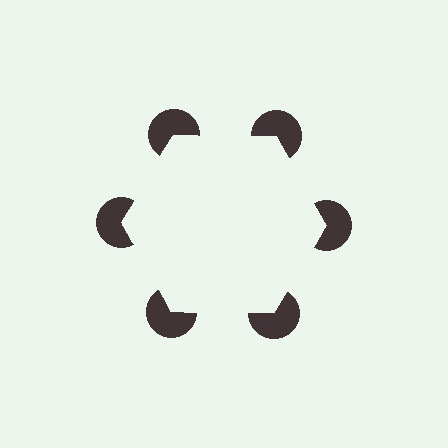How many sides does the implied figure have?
6 sides.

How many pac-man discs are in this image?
There are 6 — one at each vertex of the illusory hexagon.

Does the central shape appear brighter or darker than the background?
It typically appears slightly brighter than the background, even though no actual brightness change is drawn.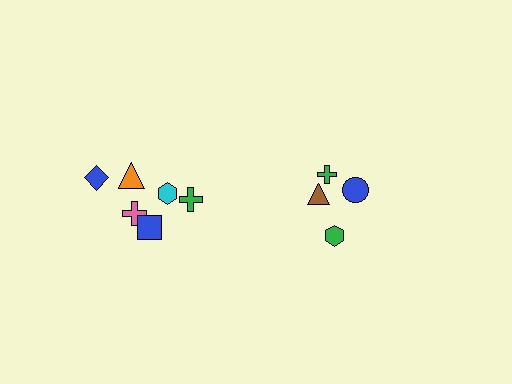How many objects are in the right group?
There are 4 objects.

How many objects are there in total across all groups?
There are 10 objects.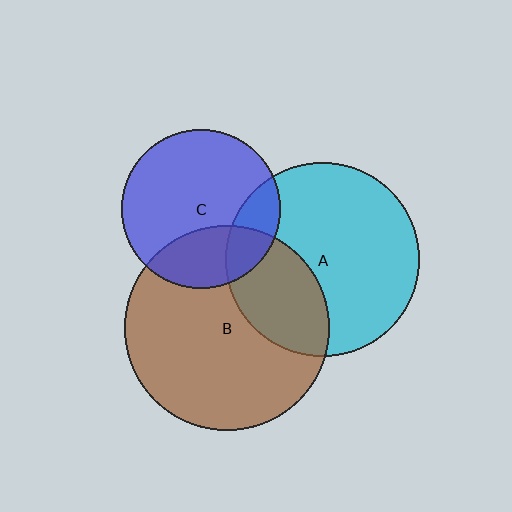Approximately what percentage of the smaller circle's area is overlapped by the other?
Approximately 20%.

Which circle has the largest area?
Circle B (brown).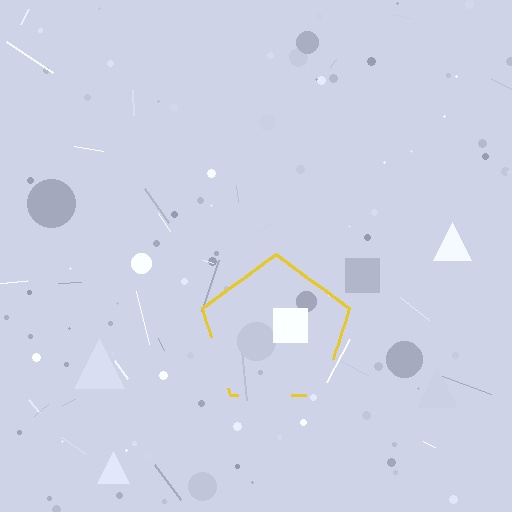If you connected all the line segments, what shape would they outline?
They would outline a pentagon.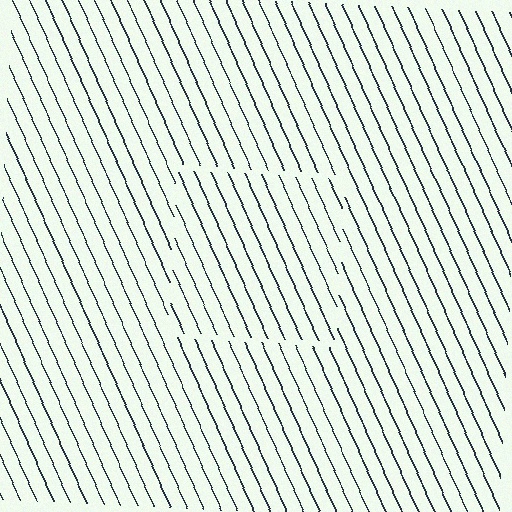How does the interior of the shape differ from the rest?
The interior of the shape contains the same grating, shifted by half a period — the contour is defined by the phase discontinuity where line-ends from the inner and outer gratings abut.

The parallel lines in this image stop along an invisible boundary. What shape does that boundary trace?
An illusory square. The interior of the shape contains the same grating, shifted by half a period — the contour is defined by the phase discontinuity where line-ends from the inner and outer gratings abut.